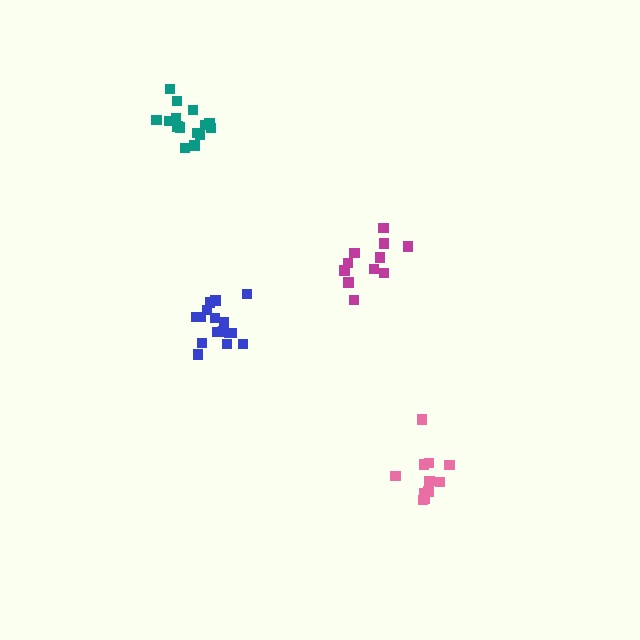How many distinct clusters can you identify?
There are 4 distinct clusters.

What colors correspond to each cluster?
The clusters are colored: blue, pink, teal, magenta.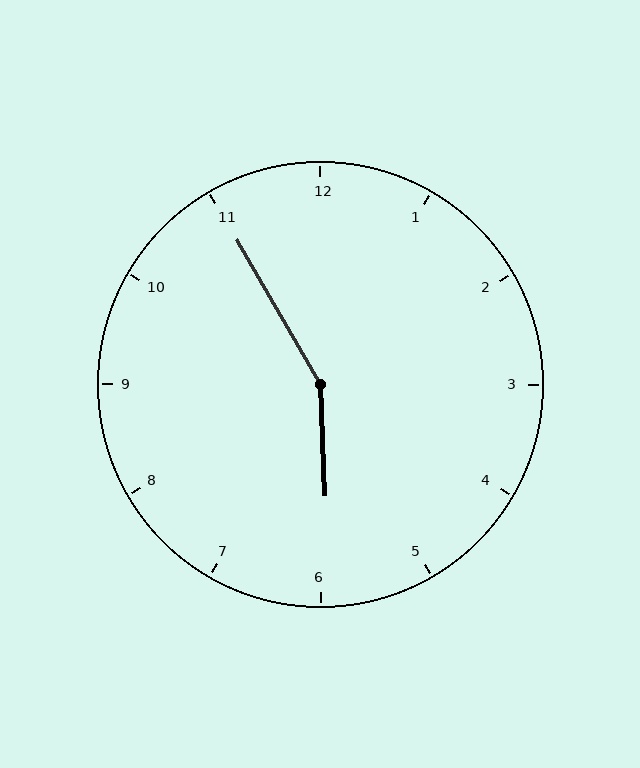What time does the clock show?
5:55.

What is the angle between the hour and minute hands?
Approximately 152 degrees.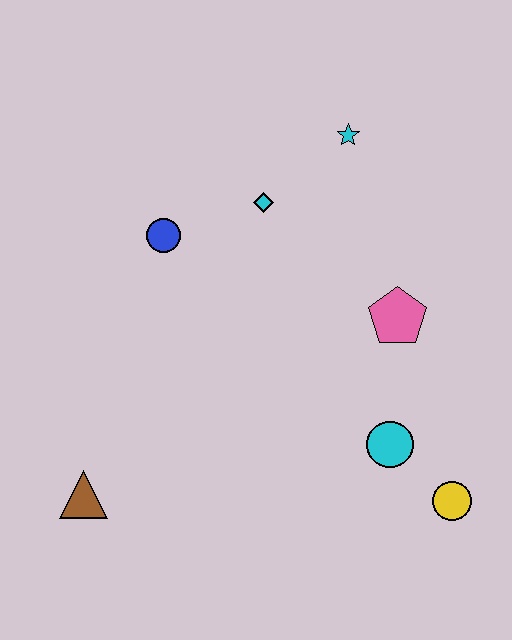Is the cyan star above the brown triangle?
Yes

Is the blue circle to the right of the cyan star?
No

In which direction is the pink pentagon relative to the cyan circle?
The pink pentagon is above the cyan circle.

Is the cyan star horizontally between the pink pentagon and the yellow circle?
No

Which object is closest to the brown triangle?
The blue circle is closest to the brown triangle.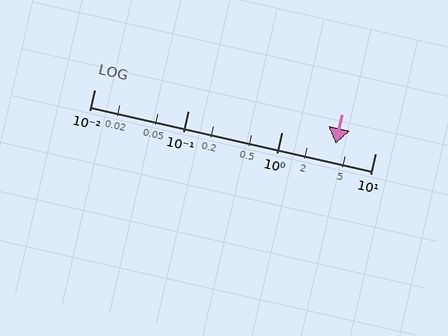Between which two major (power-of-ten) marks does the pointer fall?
The pointer is between 1 and 10.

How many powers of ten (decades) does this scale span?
The scale spans 3 decades, from 0.01 to 10.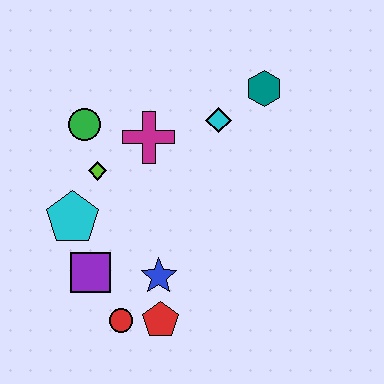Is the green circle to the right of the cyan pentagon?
Yes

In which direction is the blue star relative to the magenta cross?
The blue star is below the magenta cross.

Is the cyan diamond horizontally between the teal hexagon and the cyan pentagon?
Yes